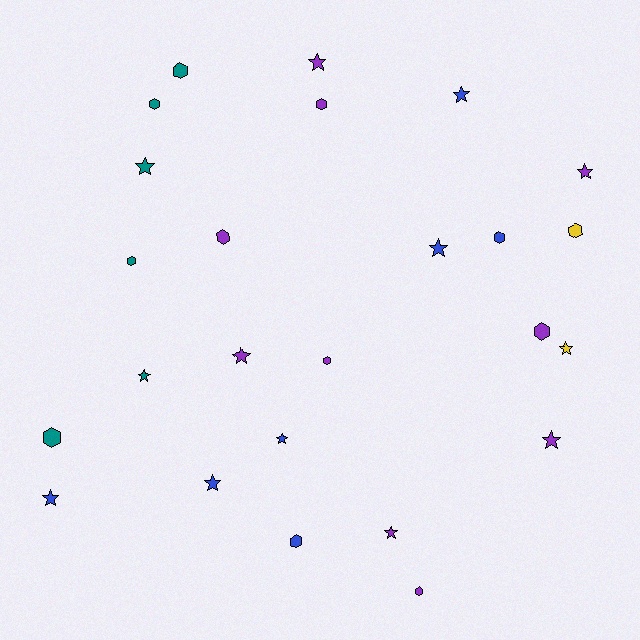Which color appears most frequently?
Purple, with 10 objects.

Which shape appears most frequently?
Star, with 13 objects.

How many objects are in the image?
There are 25 objects.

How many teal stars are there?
There are 2 teal stars.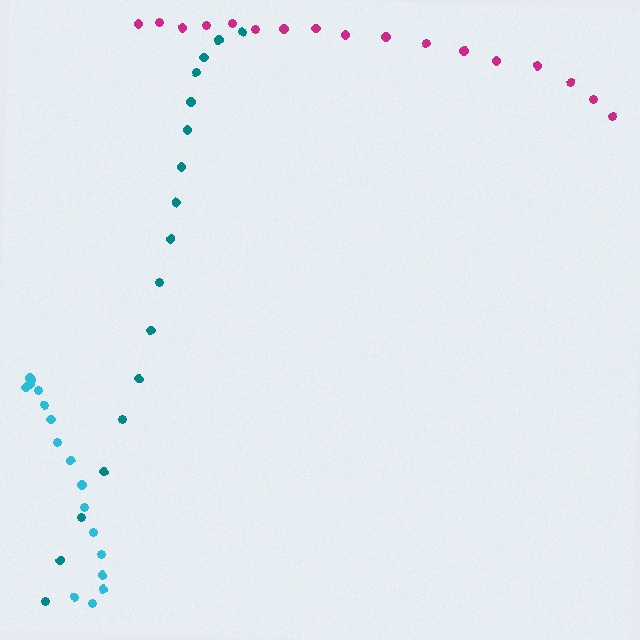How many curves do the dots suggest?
There are 3 distinct paths.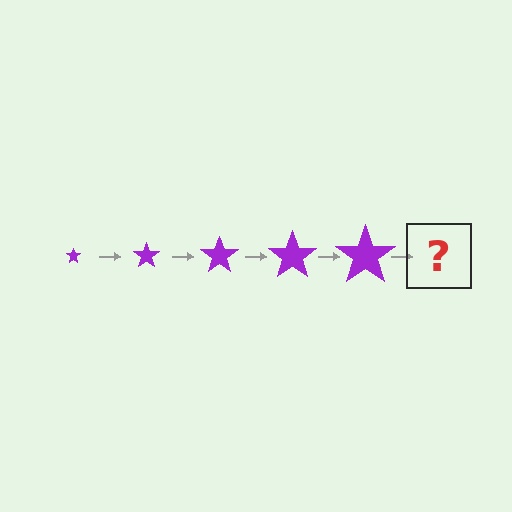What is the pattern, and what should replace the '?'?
The pattern is that the star gets progressively larger each step. The '?' should be a purple star, larger than the previous one.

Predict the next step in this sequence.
The next step is a purple star, larger than the previous one.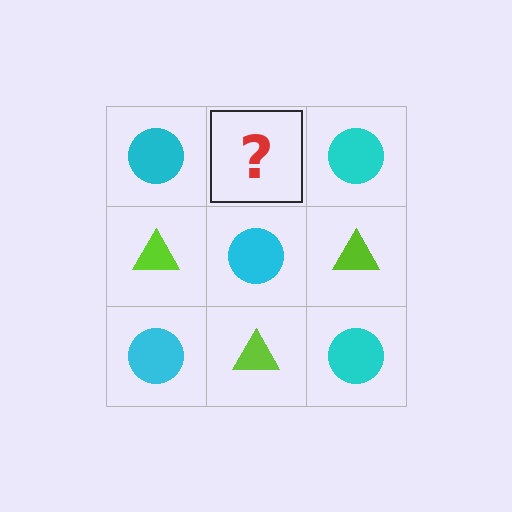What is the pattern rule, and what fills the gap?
The rule is that it alternates cyan circle and lime triangle in a checkerboard pattern. The gap should be filled with a lime triangle.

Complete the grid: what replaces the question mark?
The question mark should be replaced with a lime triangle.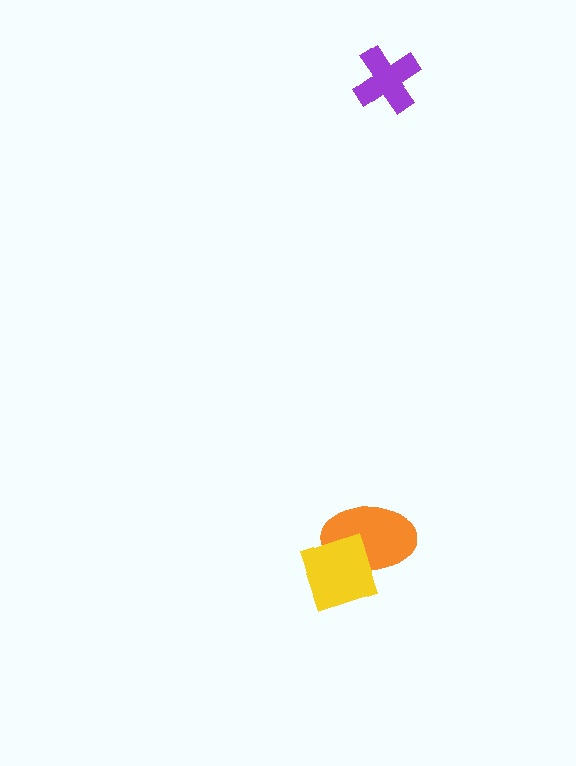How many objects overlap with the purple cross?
0 objects overlap with the purple cross.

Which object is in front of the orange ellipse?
The yellow diamond is in front of the orange ellipse.